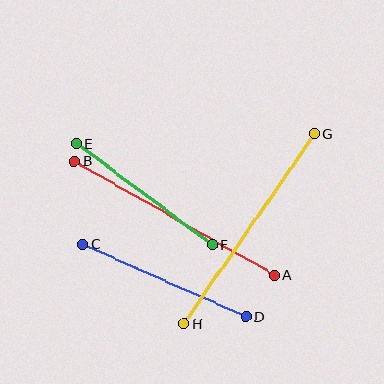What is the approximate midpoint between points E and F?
The midpoint is at approximately (144, 194) pixels.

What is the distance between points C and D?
The distance is approximately 178 pixels.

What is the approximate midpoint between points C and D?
The midpoint is at approximately (164, 281) pixels.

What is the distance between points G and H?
The distance is approximately 231 pixels.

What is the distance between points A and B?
The distance is approximately 230 pixels.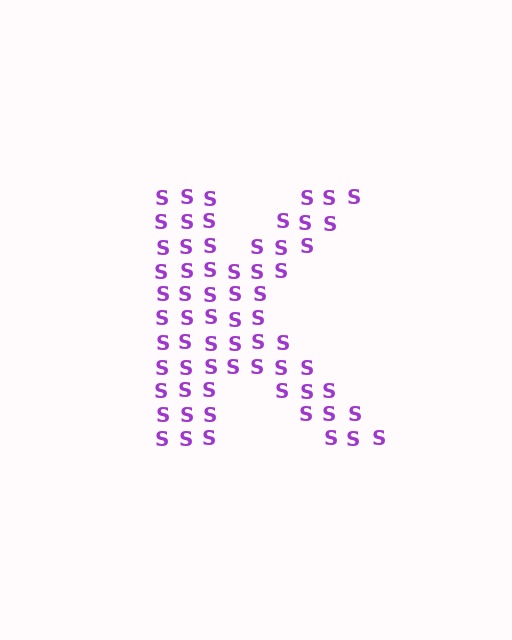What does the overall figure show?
The overall figure shows the letter K.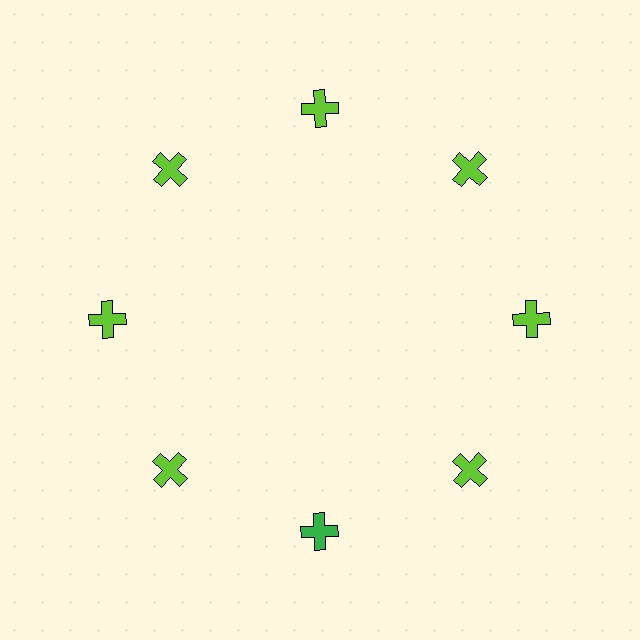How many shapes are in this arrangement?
There are 8 shapes arranged in a ring pattern.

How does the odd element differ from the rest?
It has a different color: green instead of lime.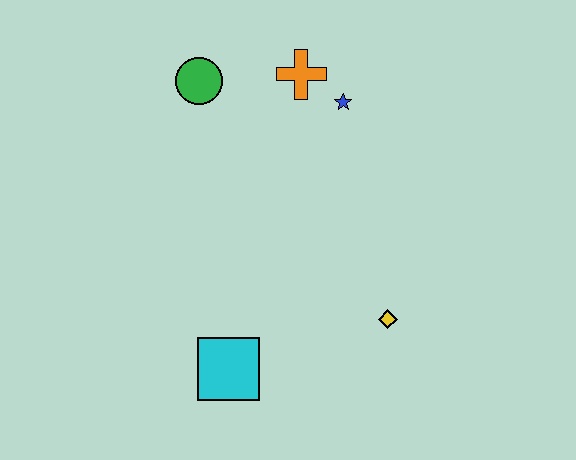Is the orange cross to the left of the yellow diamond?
Yes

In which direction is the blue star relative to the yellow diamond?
The blue star is above the yellow diamond.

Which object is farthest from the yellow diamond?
The green circle is farthest from the yellow diamond.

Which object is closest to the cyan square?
The yellow diamond is closest to the cyan square.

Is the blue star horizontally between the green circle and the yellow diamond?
Yes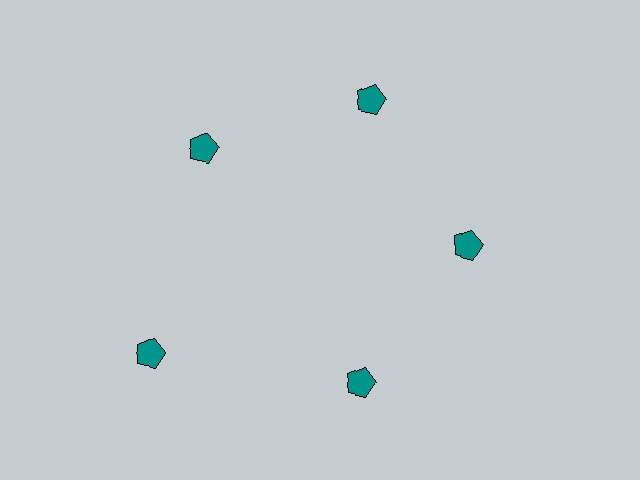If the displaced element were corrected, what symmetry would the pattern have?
It would have 5-fold rotational symmetry — the pattern would map onto itself every 72 degrees.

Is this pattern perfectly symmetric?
No. The 5 teal pentagons are arranged in a ring, but one element near the 8 o'clock position is pushed outward from the center, breaking the 5-fold rotational symmetry.